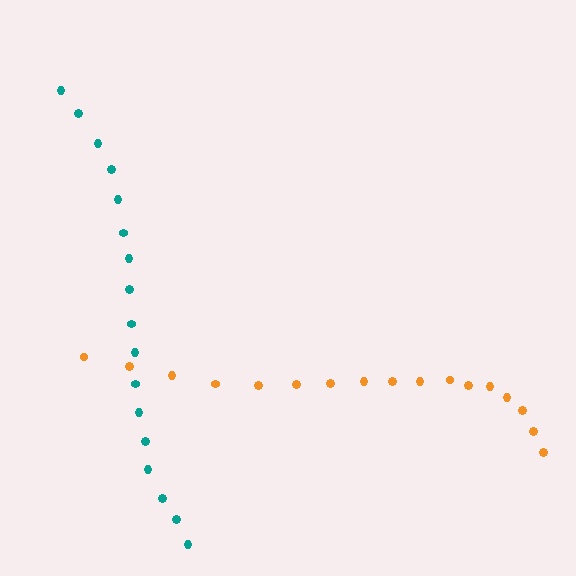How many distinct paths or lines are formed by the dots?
There are 2 distinct paths.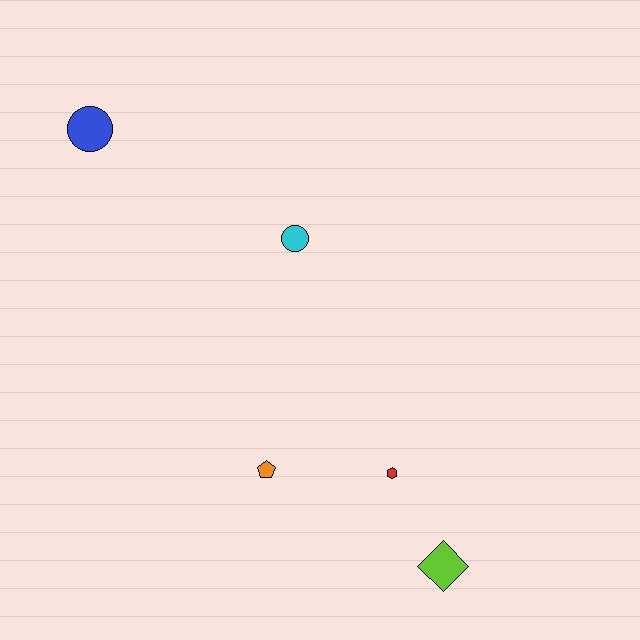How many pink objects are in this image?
There are no pink objects.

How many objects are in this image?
There are 5 objects.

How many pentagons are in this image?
There is 1 pentagon.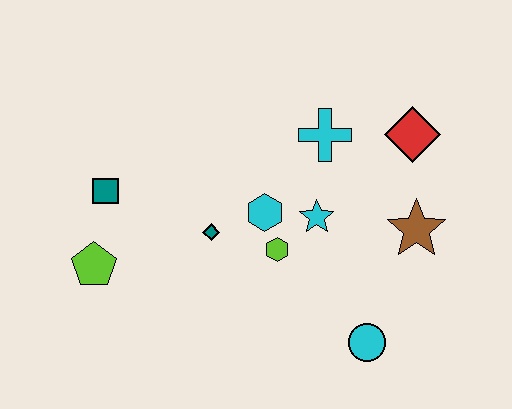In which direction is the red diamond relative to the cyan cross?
The red diamond is to the right of the cyan cross.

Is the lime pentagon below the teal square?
Yes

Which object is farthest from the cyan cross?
The lime pentagon is farthest from the cyan cross.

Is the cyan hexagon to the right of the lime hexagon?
No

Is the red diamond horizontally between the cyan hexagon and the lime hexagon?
No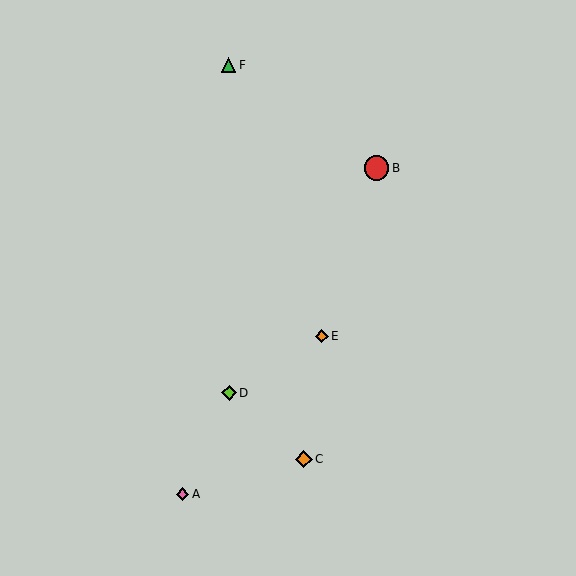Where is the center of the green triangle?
The center of the green triangle is at (229, 65).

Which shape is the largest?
The red circle (labeled B) is the largest.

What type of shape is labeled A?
Shape A is a pink diamond.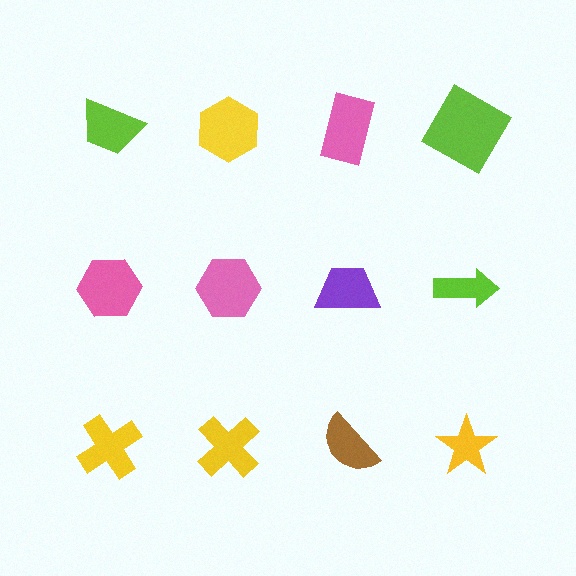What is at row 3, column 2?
A yellow cross.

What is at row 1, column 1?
A lime trapezoid.